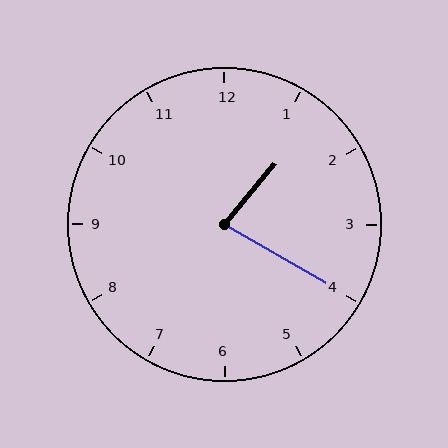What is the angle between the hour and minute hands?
Approximately 80 degrees.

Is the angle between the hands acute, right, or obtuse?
It is acute.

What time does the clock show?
1:20.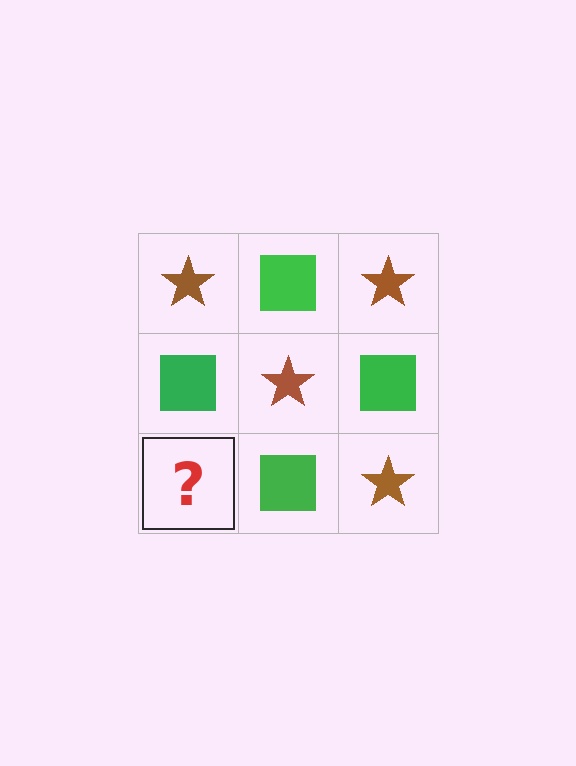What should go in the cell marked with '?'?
The missing cell should contain a brown star.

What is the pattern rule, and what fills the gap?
The rule is that it alternates brown star and green square in a checkerboard pattern. The gap should be filled with a brown star.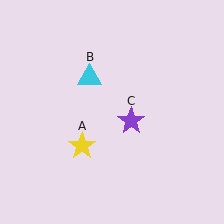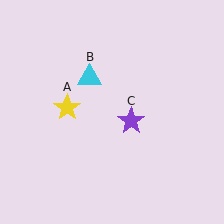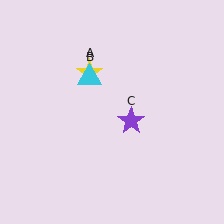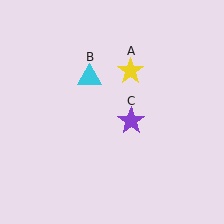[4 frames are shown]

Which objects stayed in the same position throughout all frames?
Cyan triangle (object B) and purple star (object C) remained stationary.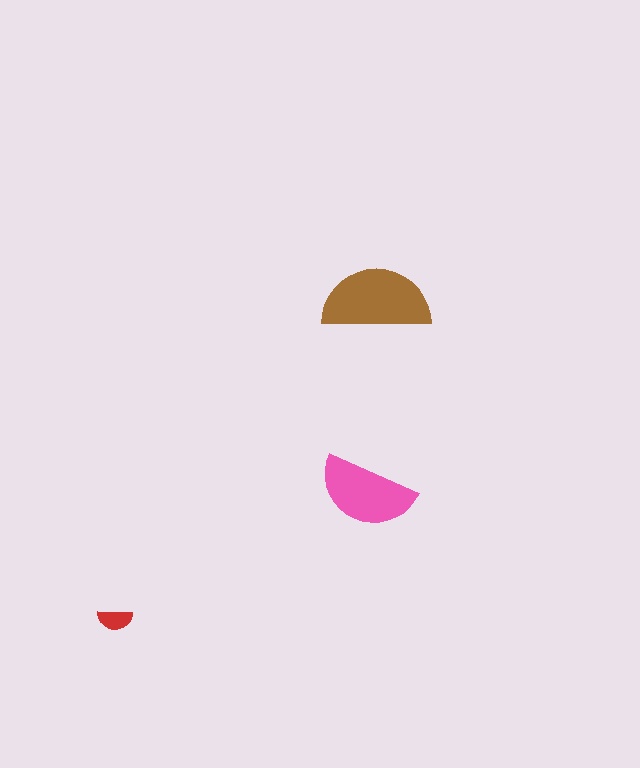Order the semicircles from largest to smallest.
the brown one, the pink one, the red one.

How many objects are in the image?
There are 3 objects in the image.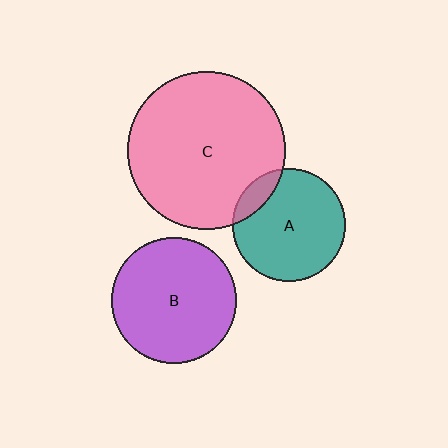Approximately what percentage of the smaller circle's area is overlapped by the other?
Approximately 15%.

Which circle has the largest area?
Circle C (pink).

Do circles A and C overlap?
Yes.